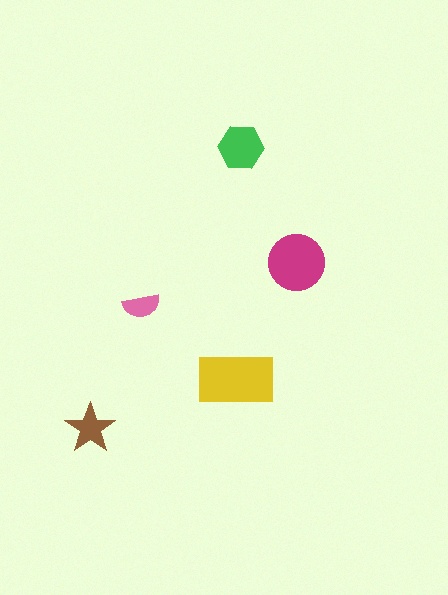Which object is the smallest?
The pink semicircle.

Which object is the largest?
The yellow rectangle.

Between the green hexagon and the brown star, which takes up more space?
The green hexagon.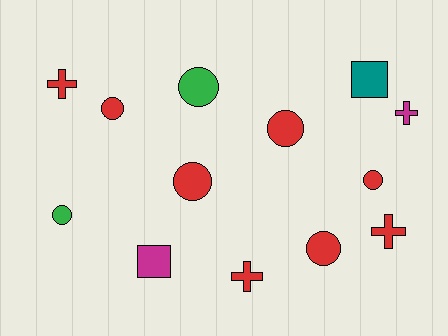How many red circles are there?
There are 5 red circles.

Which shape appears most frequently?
Circle, with 7 objects.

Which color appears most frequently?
Red, with 8 objects.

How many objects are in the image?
There are 13 objects.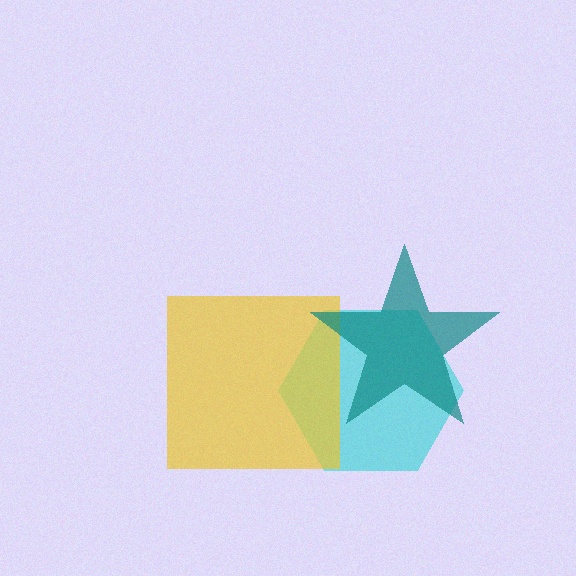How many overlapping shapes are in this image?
There are 3 overlapping shapes in the image.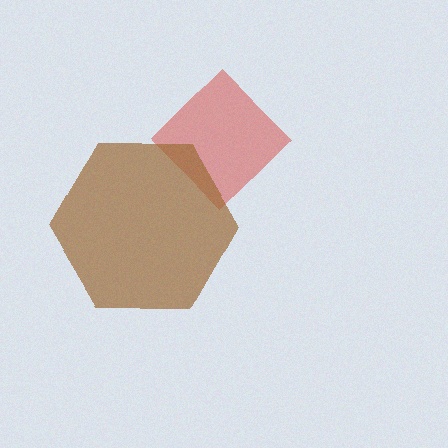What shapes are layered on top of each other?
The layered shapes are: a red diamond, a brown hexagon.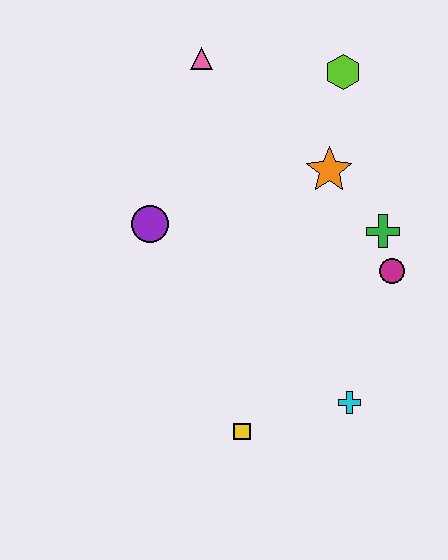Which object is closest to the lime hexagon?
The orange star is closest to the lime hexagon.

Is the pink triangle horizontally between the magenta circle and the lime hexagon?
No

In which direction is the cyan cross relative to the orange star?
The cyan cross is below the orange star.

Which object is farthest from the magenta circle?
The pink triangle is farthest from the magenta circle.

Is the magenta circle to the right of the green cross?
Yes